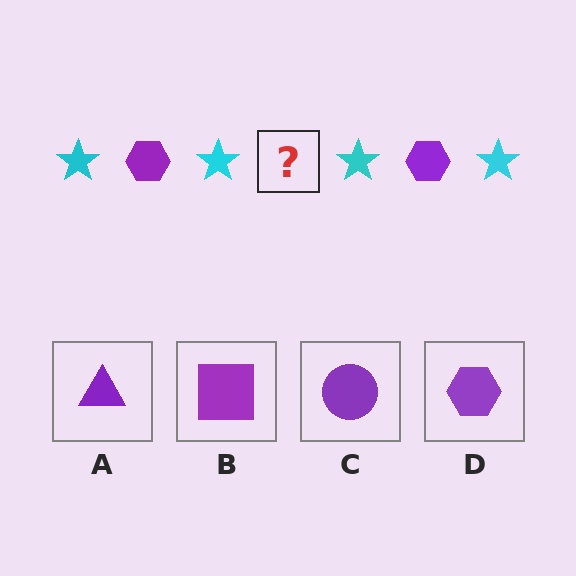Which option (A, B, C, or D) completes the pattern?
D.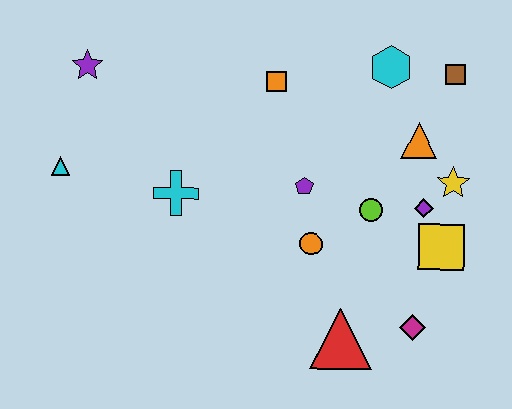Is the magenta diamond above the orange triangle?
No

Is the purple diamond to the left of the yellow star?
Yes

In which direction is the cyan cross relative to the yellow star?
The cyan cross is to the left of the yellow star.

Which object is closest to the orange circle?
The purple pentagon is closest to the orange circle.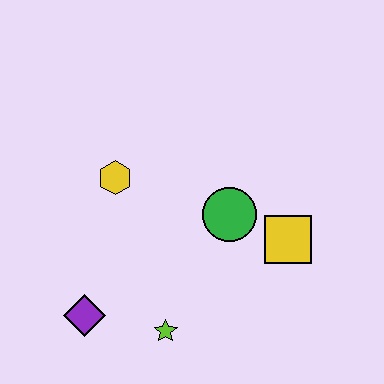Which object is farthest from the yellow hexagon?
The yellow square is farthest from the yellow hexagon.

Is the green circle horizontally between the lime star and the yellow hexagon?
No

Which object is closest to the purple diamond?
The lime star is closest to the purple diamond.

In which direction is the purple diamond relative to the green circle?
The purple diamond is to the left of the green circle.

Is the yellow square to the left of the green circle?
No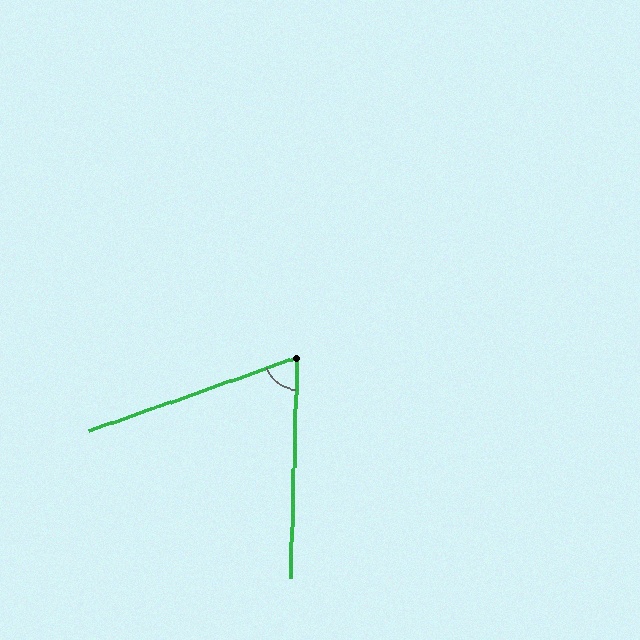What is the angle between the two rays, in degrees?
Approximately 69 degrees.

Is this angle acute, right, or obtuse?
It is acute.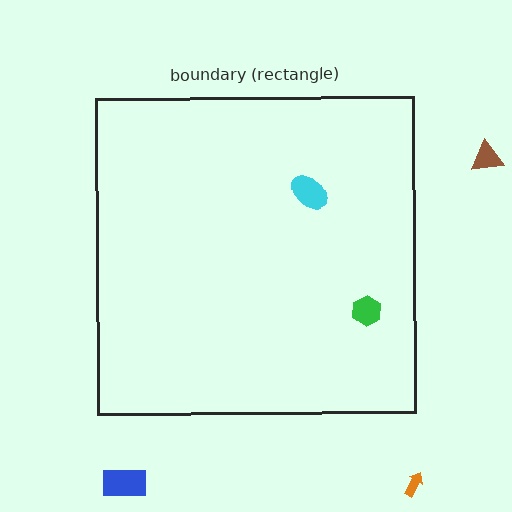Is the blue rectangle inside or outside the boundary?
Outside.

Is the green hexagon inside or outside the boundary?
Inside.